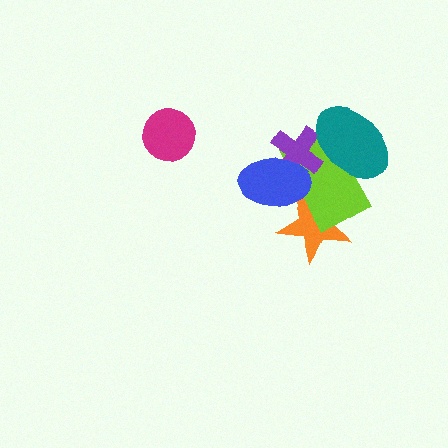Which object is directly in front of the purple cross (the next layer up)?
The teal ellipse is directly in front of the purple cross.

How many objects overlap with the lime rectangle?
4 objects overlap with the lime rectangle.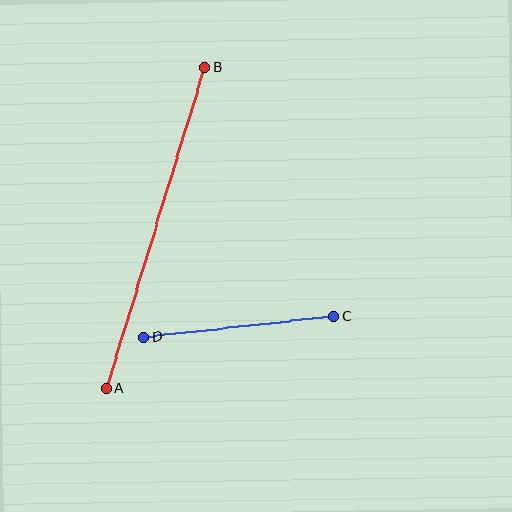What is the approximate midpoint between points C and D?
The midpoint is at approximately (239, 327) pixels.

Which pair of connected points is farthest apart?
Points A and B are farthest apart.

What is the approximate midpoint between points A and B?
The midpoint is at approximately (156, 228) pixels.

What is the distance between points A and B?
The distance is approximately 337 pixels.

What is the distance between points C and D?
The distance is approximately 191 pixels.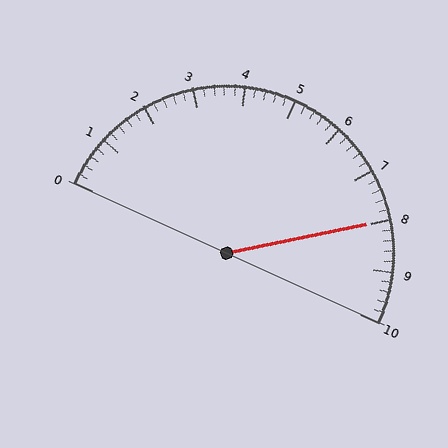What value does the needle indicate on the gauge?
The needle indicates approximately 8.0.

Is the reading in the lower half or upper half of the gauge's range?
The reading is in the upper half of the range (0 to 10).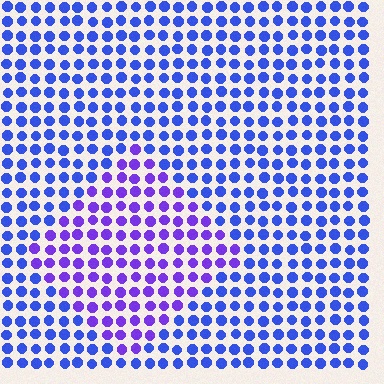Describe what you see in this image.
The image is filled with small blue elements in a uniform arrangement. A diamond-shaped region is visible where the elements are tinted to a slightly different hue, forming a subtle color boundary.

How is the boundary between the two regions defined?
The boundary is defined purely by a slight shift in hue (about 34 degrees). Spacing, size, and orientation are identical on both sides.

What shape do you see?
I see a diamond.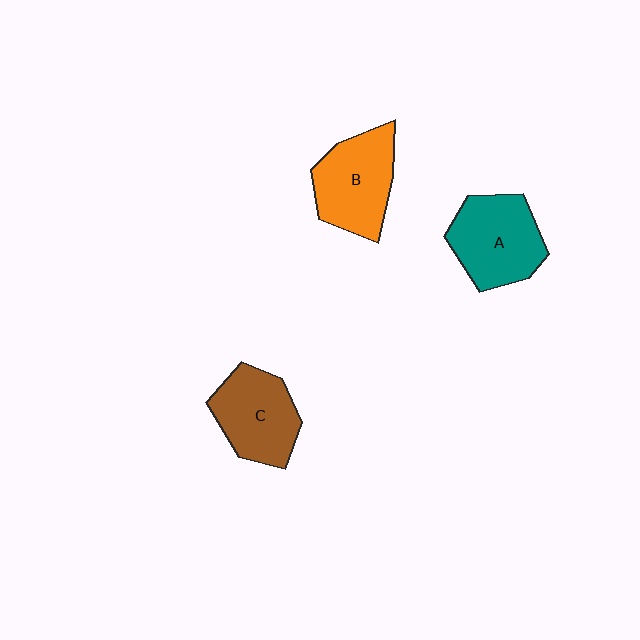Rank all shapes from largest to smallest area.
From largest to smallest: A (teal), B (orange), C (brown).